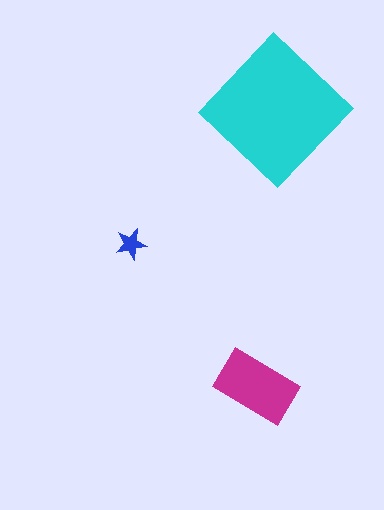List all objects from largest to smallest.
The cyan diamond, the magenta rectangle, the blue star.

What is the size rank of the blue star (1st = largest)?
3rd.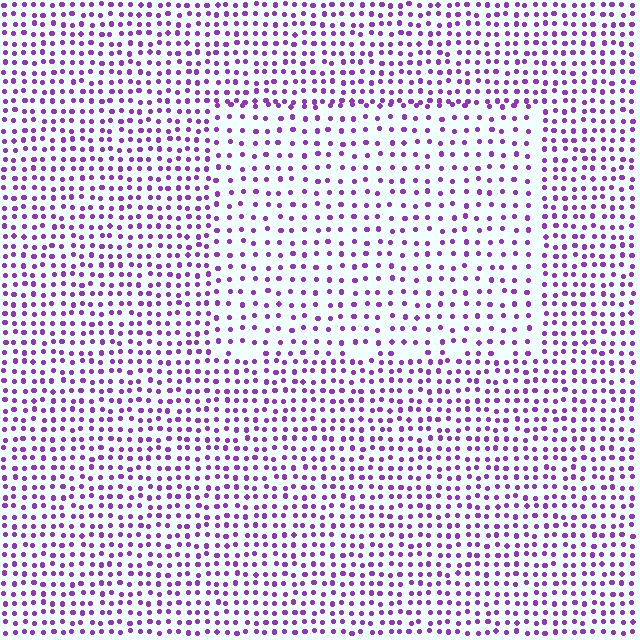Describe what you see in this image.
The image contains small purple elements arranged at two different densities. A rectangle-shaped region is visible where the elements are less densely packed than the surrounding area.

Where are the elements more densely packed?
The elements are more densely packed outside the rectangle boundary.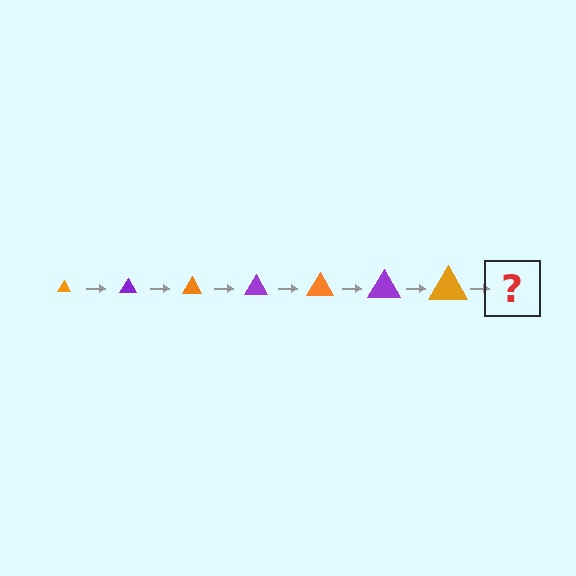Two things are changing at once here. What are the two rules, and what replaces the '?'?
The two rules are that the triangle grows larger each step and the color cycles through orange and purple. The '?' should be a purple triangle, larger than the previous one.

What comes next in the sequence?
The next element should be a purple triangle, larger than the previous one.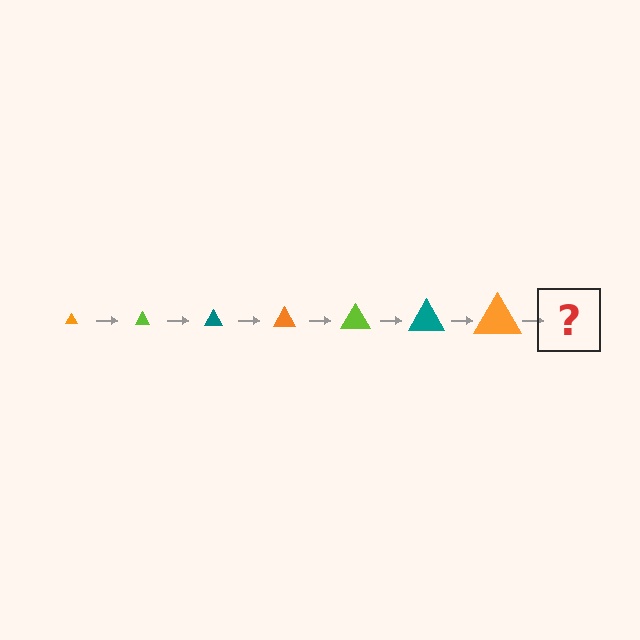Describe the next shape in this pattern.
It should be a lime triangle, larger than the previous one.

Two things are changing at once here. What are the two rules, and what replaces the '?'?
The two rules are that the triangle grows larger each step and the color cycles through orange, lime, and teal. The '?' should be a lime triangle, larger than the previous one.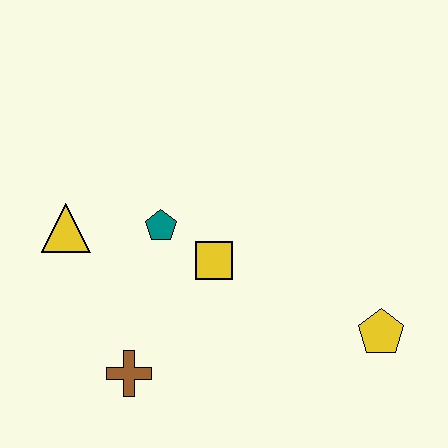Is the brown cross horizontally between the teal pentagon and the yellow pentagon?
No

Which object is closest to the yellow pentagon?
The yellow square is closest to the yellow pentagon.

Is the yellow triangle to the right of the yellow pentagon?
No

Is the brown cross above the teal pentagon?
No